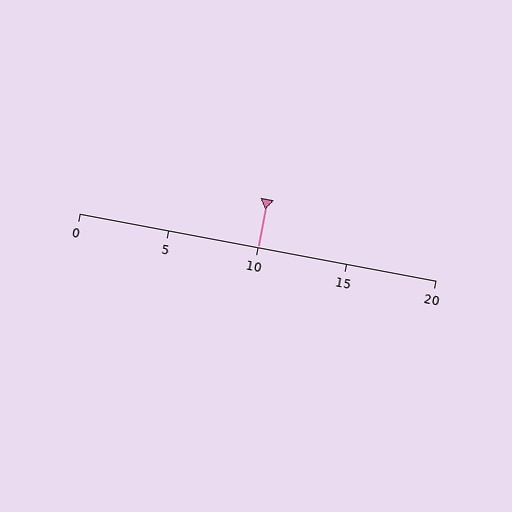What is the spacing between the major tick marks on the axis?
The major ticks are spaced 5 apart.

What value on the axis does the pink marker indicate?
The marker indicates approximately 10.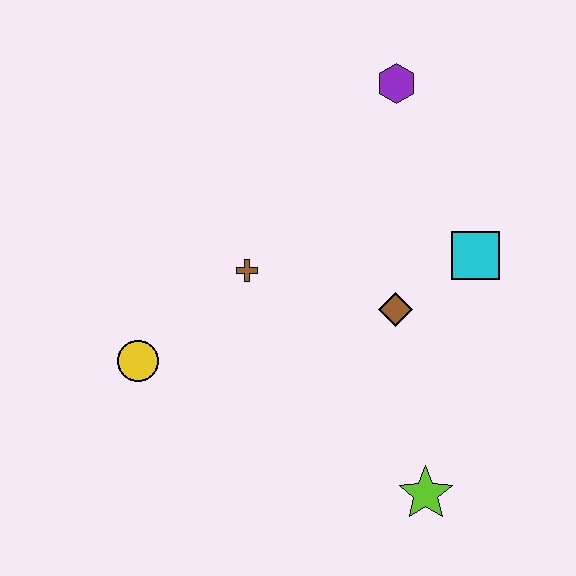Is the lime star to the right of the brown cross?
Yes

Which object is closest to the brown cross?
The yellow circle is closest to the brown cross.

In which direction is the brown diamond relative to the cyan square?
The brown diamond is to the left of the cyan square.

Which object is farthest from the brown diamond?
The yellow circle is farthest from the brown diamond.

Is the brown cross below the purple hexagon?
Yes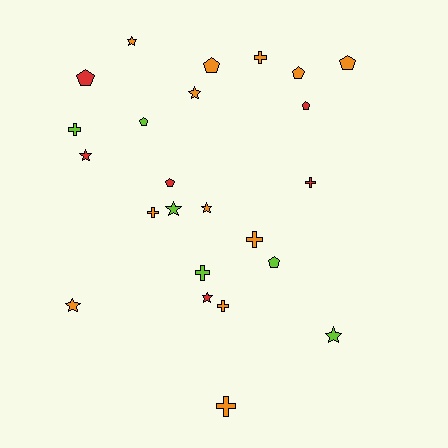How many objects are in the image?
There are 24 objects.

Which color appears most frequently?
Orange, with 12 objects.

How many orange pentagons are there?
There are 3 orange pentagons.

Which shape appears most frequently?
Star, with 8 objects.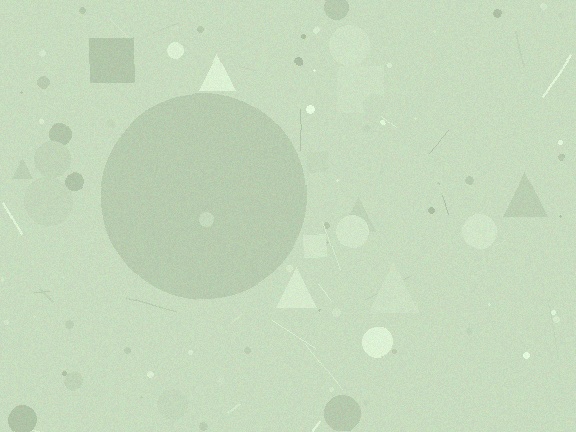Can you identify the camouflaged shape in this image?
The camouflaged shape is a circle.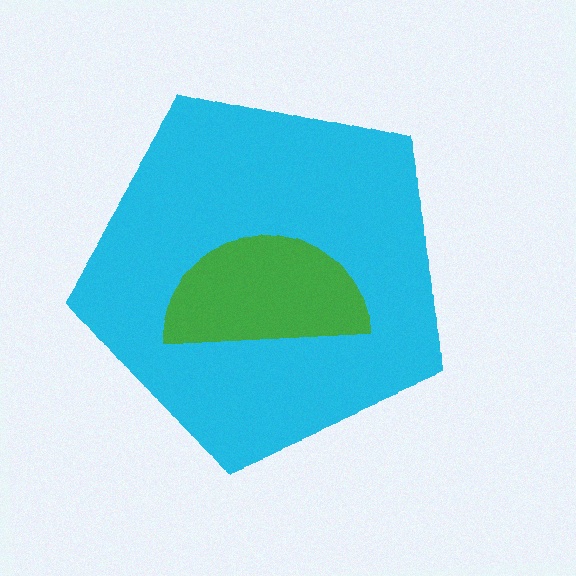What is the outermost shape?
The cyan pentagon.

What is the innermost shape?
The green semicircle.